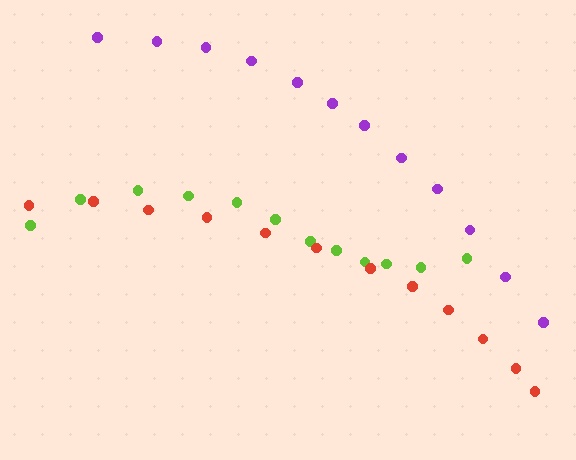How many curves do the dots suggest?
There are 3 distinct paths.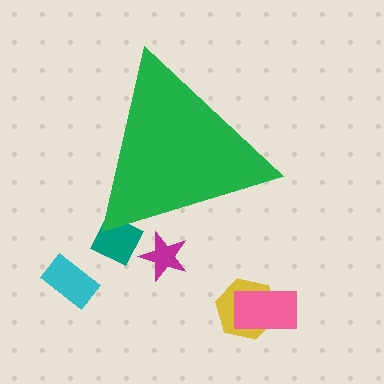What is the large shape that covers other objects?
A green triangle.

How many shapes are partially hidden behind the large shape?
2 shapes are partially hidden.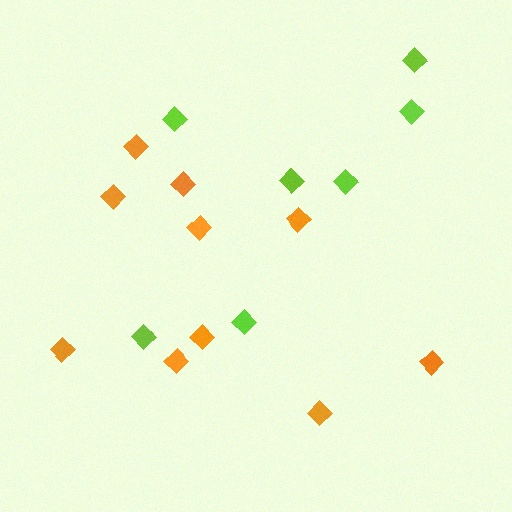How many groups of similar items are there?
There are 2 groups: one group of orange diamonds (10) and one group of lime diamonds (7).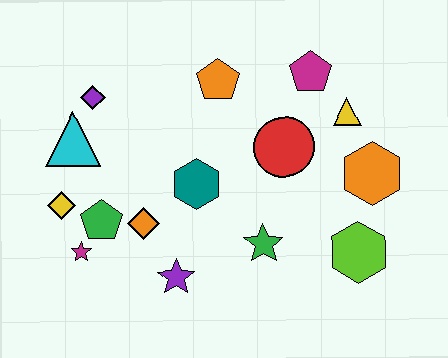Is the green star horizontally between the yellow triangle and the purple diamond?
Yes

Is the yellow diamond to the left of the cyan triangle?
Yes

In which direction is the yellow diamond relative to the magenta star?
The yellow diamond is above the magenta star.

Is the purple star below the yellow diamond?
Yes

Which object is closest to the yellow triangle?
The magenta pentagon is closest to the yellow triangle.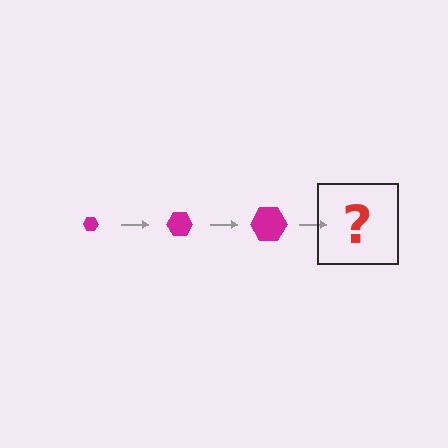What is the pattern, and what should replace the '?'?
The pattern is that the hexagon gets progressively larger each step. The '?' should be a magenta hexagon, larger than the previous one.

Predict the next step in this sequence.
The next step is a magenta hexagon, larger than the previous one.